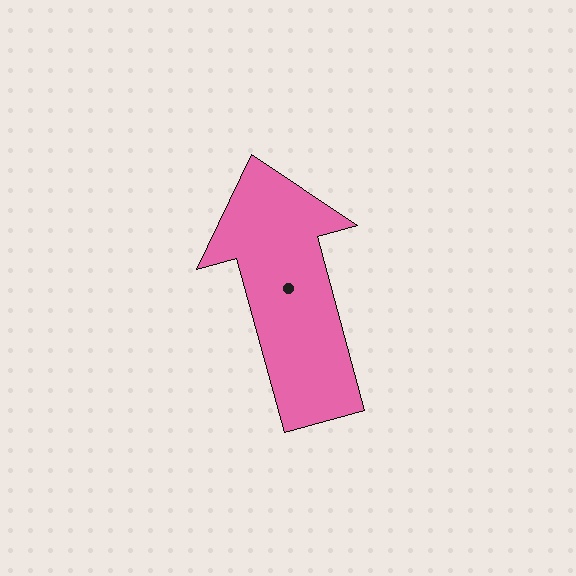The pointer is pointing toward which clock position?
Roughly 11 o'clock.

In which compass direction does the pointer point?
North.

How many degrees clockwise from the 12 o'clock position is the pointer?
Approximately 345 degrees.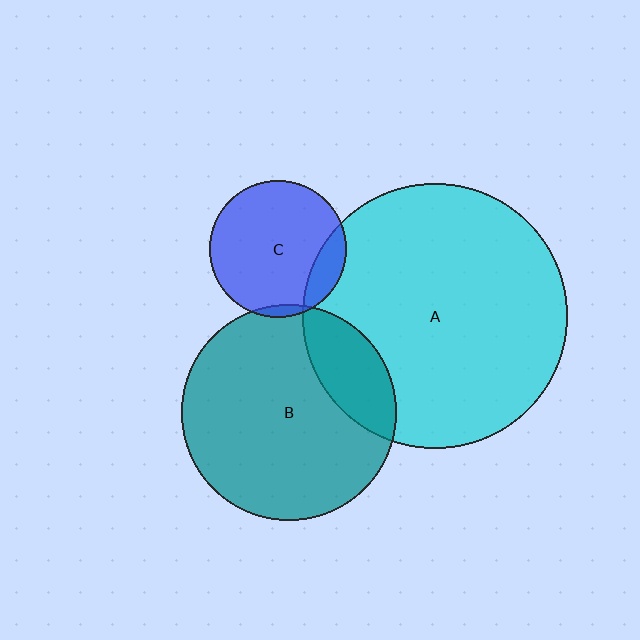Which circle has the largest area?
Circle A (cyan).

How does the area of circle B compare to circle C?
Approximately 2.5 times.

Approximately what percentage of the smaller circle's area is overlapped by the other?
Approximately 20%.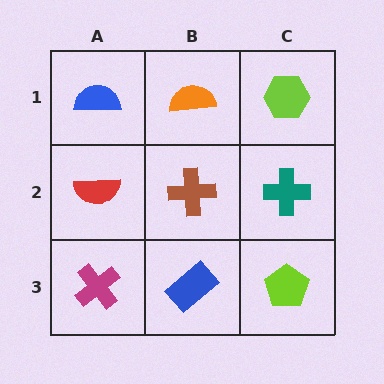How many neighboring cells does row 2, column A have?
3.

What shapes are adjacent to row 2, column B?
An orange semicircle (row 1, column B), a blue rectangle (row 3, column B), a red semicircle (row 2, column A), a teal cross (row 2, column C).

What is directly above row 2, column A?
A blue semicircle.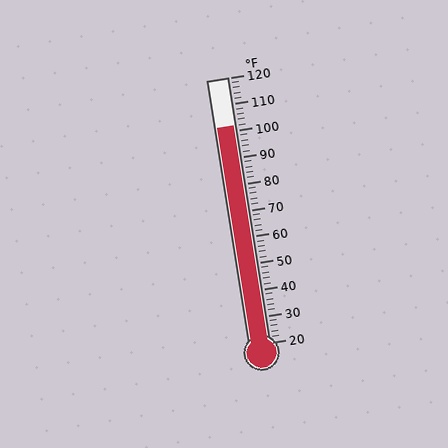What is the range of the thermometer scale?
The thermometer scale ranges from 20°F to 120°F.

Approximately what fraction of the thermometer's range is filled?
The thermometer is filled to approximately 80% of its range.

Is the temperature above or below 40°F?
The temperature is above 40°F.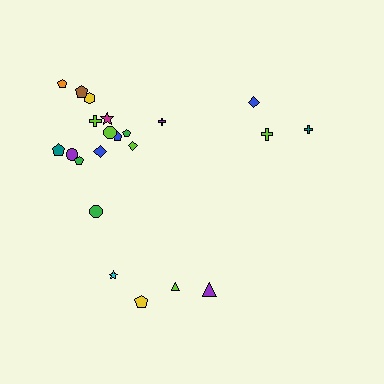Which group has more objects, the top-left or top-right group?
The top-left group.